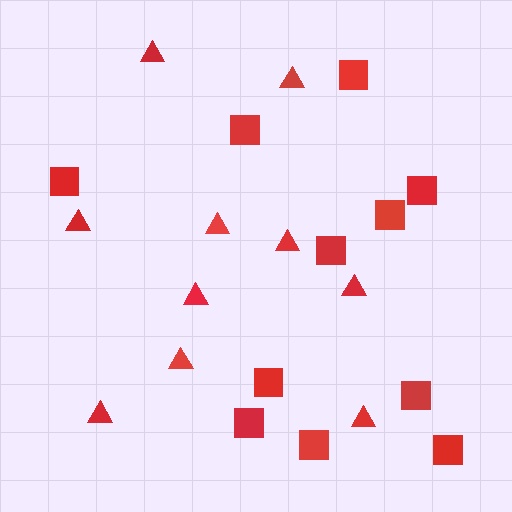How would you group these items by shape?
There are 2 groups: one group of triangles (10) and one group of squares (11).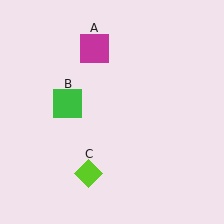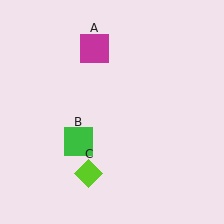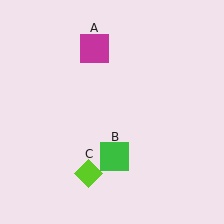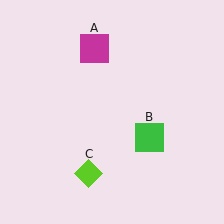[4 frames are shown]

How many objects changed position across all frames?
1 object changed position: green square (object B).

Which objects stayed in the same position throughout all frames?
Magenta square (object A) and lime diamond (object C) remained stationary.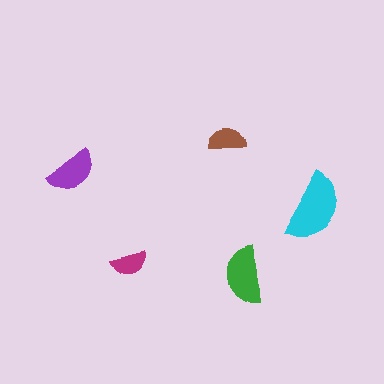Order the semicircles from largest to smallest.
the cyan one, the green one, the purple one, the brown one, the magenta one.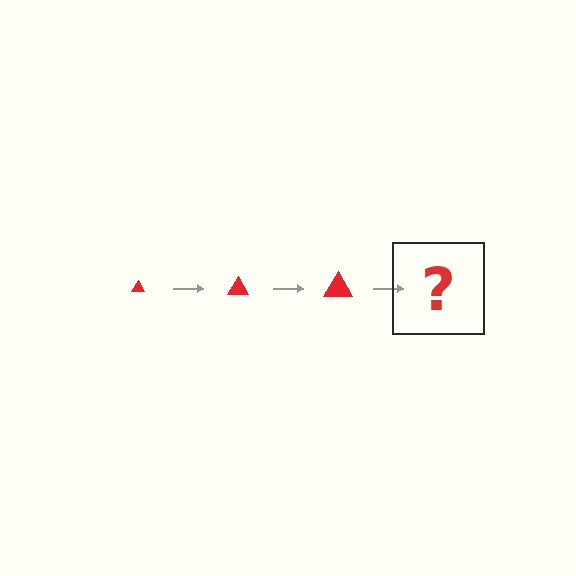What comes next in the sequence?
The next element should be a red triangle, larger than the previous one.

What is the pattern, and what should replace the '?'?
The pattern is that the triangle gets progressively larger each step. The '?' should be a red triangle, larger than the previous one.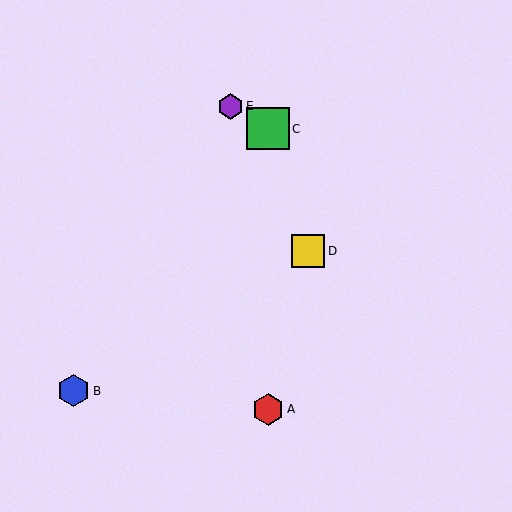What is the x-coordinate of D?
Object D is at x≈308.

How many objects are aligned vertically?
2 objects (A, C) are aligned vertically.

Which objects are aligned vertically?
Objects A, C are aligned vertically.